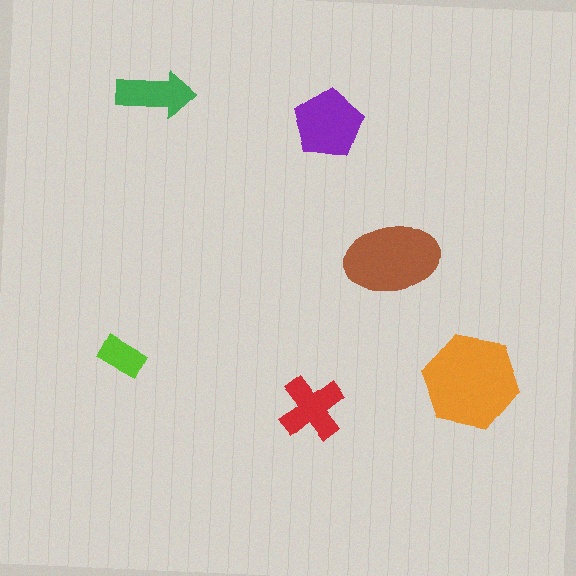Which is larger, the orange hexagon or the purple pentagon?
The orange hexagon.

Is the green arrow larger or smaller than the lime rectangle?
Larger.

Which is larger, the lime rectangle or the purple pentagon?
The purple pentagon.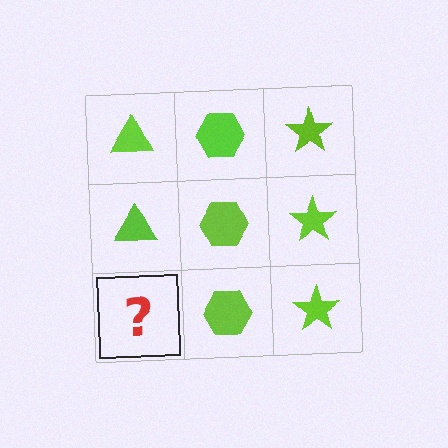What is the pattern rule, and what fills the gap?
The rule is that each column has a consistent shape. The gap should be filled with a lime triangle.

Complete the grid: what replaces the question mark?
The question mark should be replaced with a lime triangle.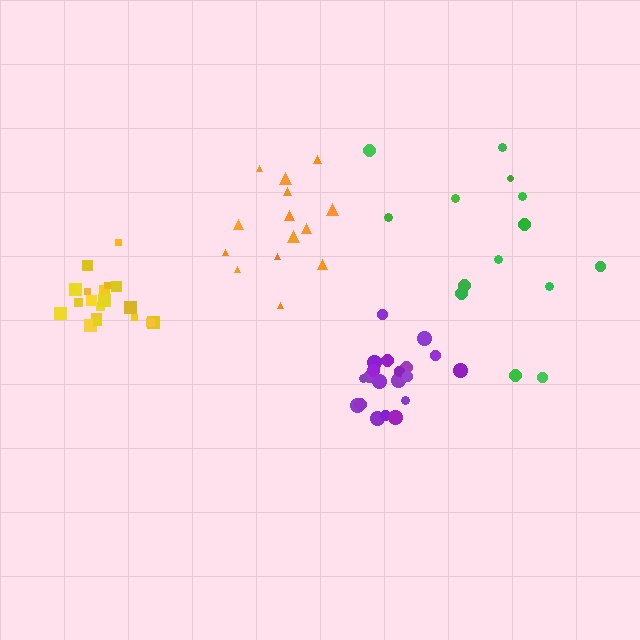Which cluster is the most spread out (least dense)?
Green.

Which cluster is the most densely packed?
Purple.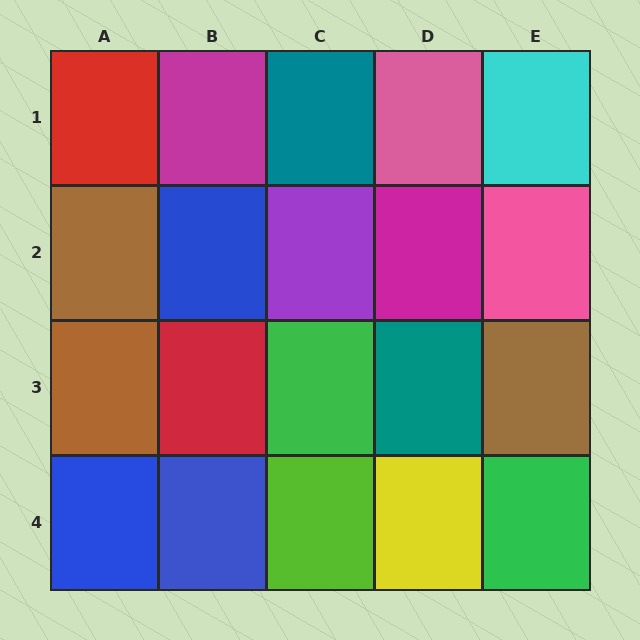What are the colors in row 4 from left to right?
Blue, blue, lime, yellow, green.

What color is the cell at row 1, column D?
Pink.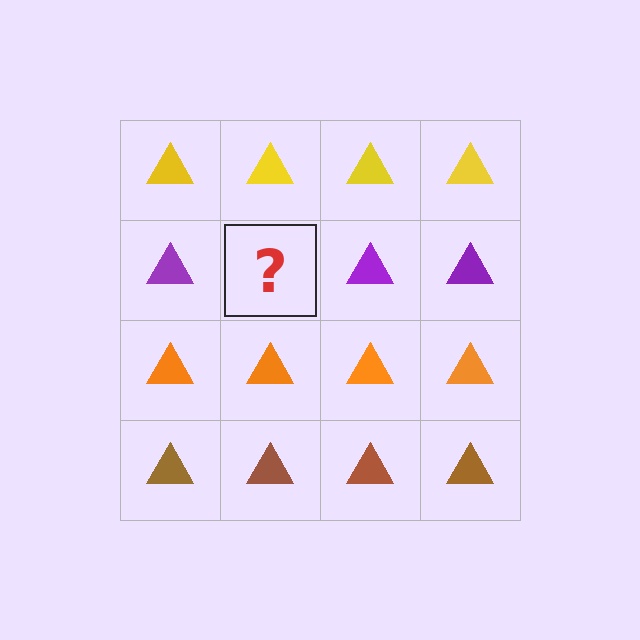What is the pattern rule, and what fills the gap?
The rule is that each row has a consistent color. The gap should be filled with a purple triangle.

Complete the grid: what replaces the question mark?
The question mark should be replaced with a purple triangle.